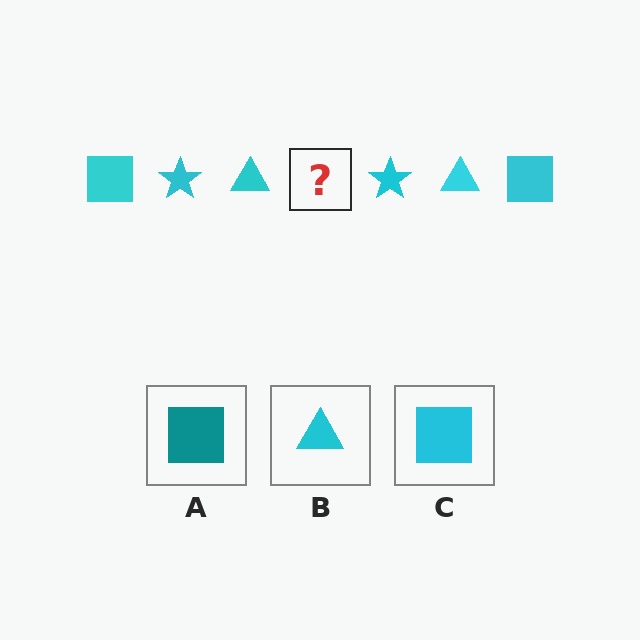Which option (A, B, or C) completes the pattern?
C.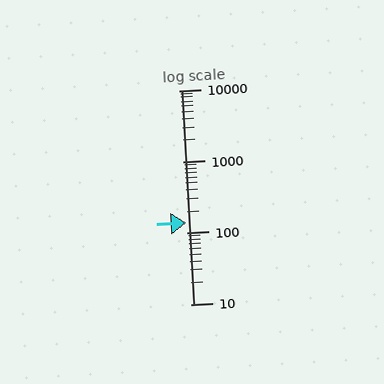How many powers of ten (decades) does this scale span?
The scale spans 3 decades, from 10 to 10000.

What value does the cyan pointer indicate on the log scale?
The pointer indicates approximately 140.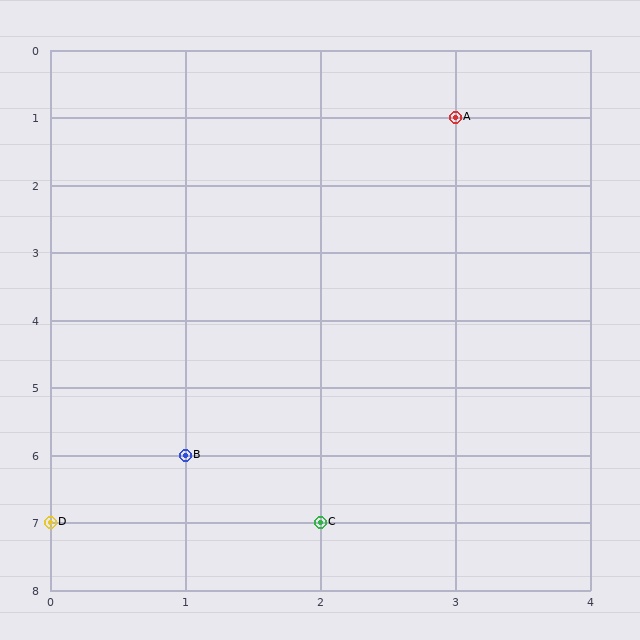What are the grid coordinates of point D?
Point D is at grid coordinates (0, 7).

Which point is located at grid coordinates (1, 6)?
Point B is at (1, 6).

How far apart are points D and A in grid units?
Points D and A are 3 columns and 6 rows apart (about 6.7 grid units diagonally).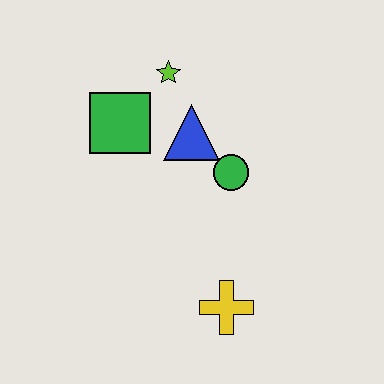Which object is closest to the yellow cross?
The green circle is closest to the yellow cross.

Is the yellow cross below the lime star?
Yes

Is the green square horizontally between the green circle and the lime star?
No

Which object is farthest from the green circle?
The yellow cross is farthest from the green circle.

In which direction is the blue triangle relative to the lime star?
The blue triangle is below the lime star.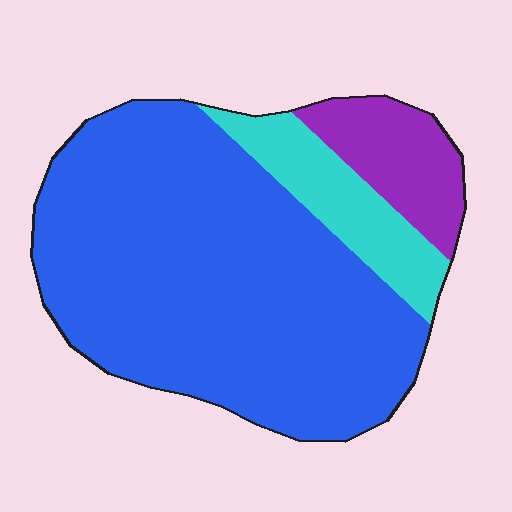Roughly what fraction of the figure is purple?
Purple takes up about one eighth (1/8) of the figure.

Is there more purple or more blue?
Blue.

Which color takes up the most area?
Blue, at roughly 75%.